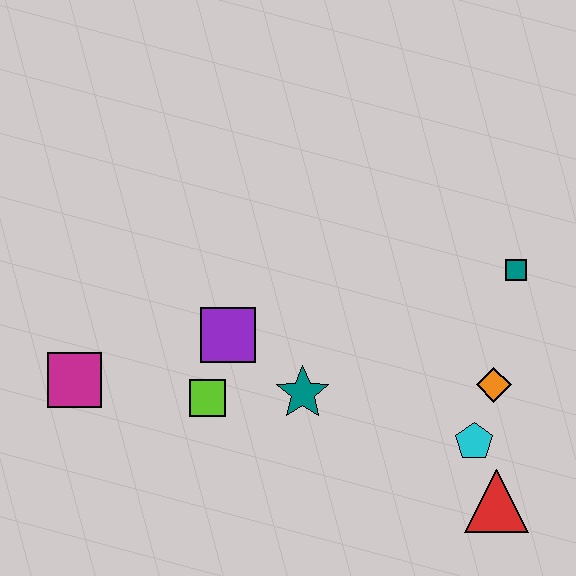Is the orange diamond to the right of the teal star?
Yes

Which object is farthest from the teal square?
The magenta square is farthest from the teal square.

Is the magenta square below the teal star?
No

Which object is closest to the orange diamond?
The cyan pentagon is closest to the orange diamond.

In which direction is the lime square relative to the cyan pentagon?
The lime square is to the left of the cyan pentagon.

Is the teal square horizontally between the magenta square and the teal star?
No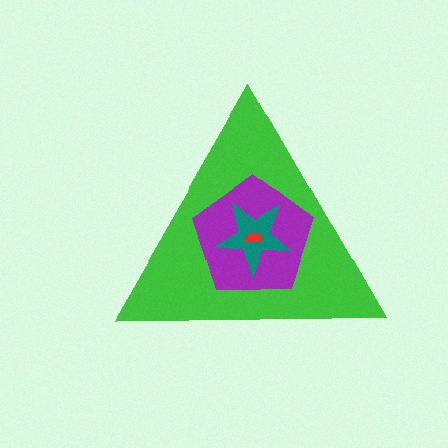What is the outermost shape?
The green triangle.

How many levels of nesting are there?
4.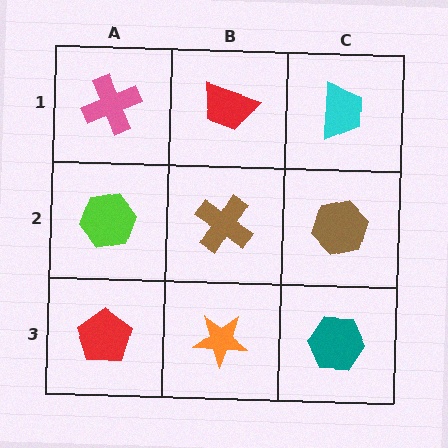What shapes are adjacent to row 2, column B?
A red trapezoid (row 1, column B), an orange star (row 3, column B), a lime hexagon (row 2, column A), a brown hexagon (row 2, column C).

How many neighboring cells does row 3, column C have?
2.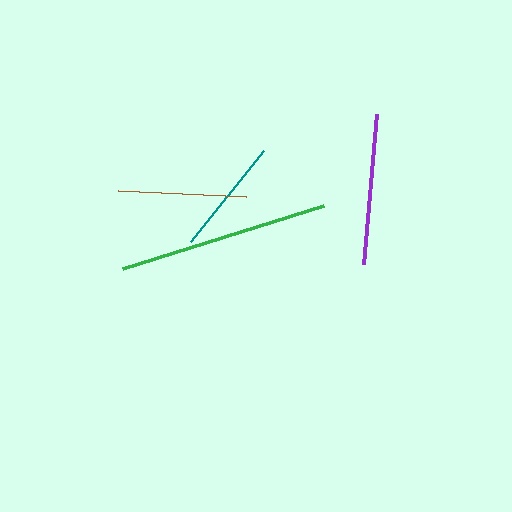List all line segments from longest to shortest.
From longest to shortest: green, purple, brown, teal.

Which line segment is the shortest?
The teal line is the shortest at approximately 116 pixels.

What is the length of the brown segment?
The brown segment is approximately 129 pixels long.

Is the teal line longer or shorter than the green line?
The green line is longer than the teal line.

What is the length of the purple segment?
The purple segment is approximately 151 pixels long.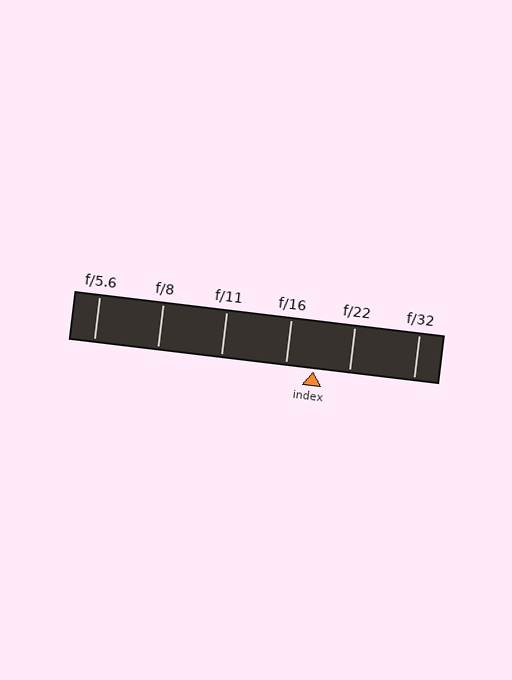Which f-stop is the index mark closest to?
The index mark is closest to f/16.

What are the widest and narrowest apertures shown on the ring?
The widest aperture shown is f/5.6 and the narrowest is f/32.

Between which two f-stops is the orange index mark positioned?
The index mark is between f/16 and f/22.